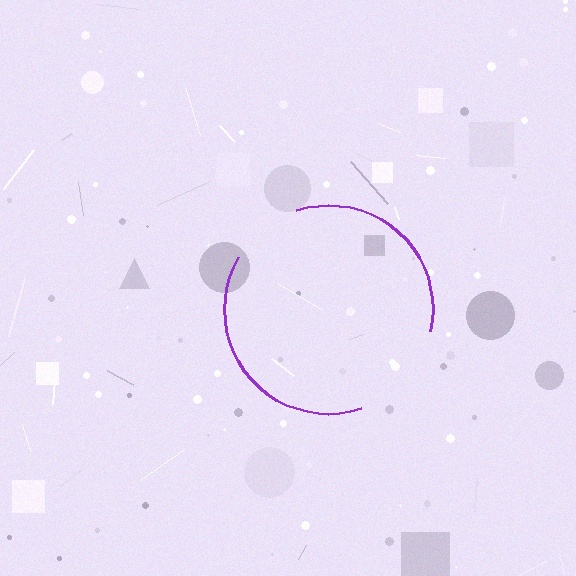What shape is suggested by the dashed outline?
The dashed outline suggests a circle.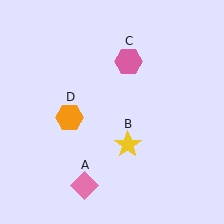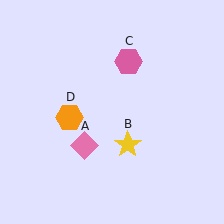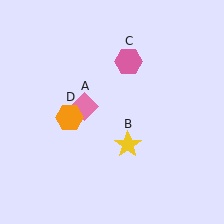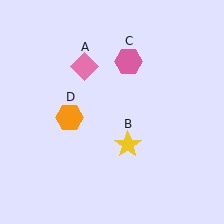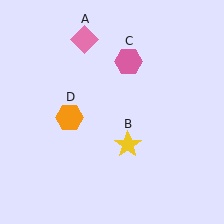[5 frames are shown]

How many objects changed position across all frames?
1 object changed position: pink diamond (object A).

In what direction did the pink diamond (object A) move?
The pink diamond (object A) moved up.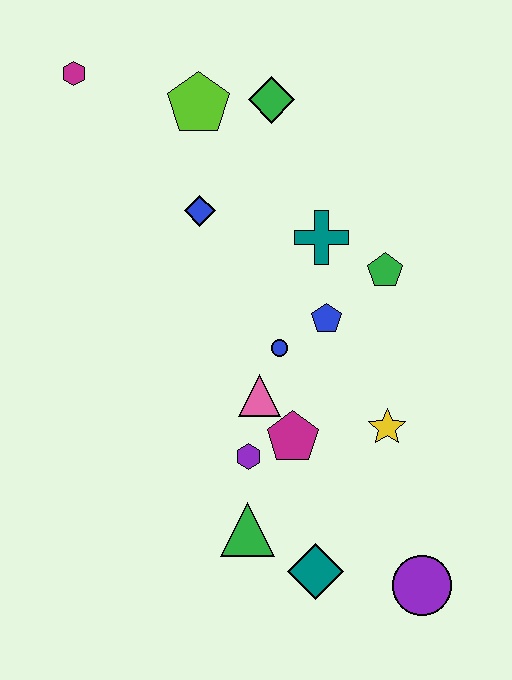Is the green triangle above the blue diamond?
No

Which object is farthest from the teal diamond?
The magenta hexagon is farthest from the teal diamond.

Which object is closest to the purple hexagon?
The magenta pentagon is closest to the purple hexagon.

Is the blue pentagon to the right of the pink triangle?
Yes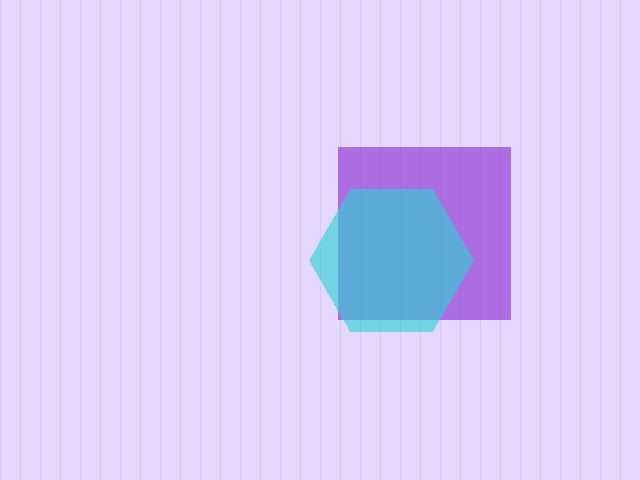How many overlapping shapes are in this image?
There are 2 overlapping shapes in the image.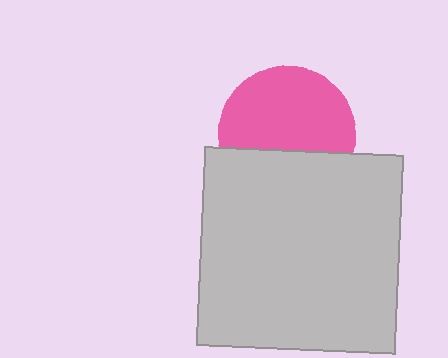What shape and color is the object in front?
The object in front is a light gray square.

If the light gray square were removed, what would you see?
You would see the complete pink circle.